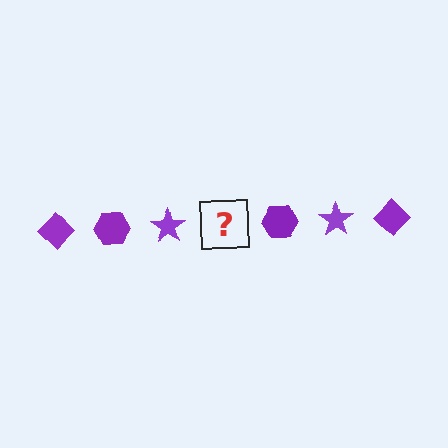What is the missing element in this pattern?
The missing element is a purple diamond.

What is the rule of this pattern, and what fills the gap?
The rule is that the pattern cycles through diamond, hexagon, star shapes in purple. The gap should be filled with a purple diamond.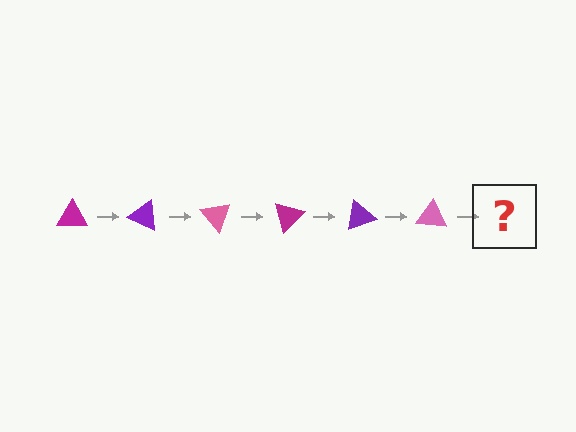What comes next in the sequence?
The next element should be a magenta triangle, rotated 150 degrees from the start.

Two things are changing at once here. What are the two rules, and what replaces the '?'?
The two rules are that it rotates 25 degrees each step and the color cycles through magenta, purple, and pink. The '?' should be a magenta triangle, rotated 150 degrees from the start.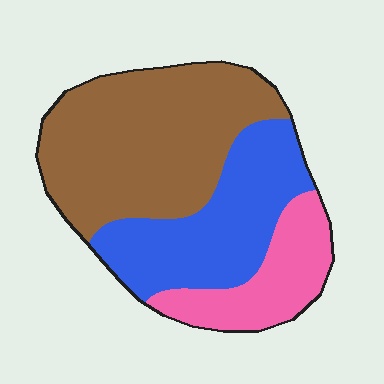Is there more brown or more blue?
Brown.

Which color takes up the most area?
Brown, at roughly 50%.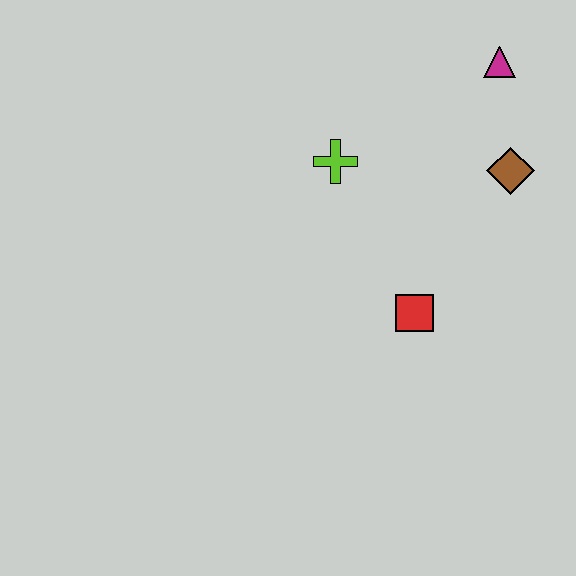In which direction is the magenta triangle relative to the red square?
The magenta triangle is above the red square.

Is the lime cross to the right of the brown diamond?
No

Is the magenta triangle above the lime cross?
Yes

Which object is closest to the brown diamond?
The magenta triangle is closest to the brown diamond.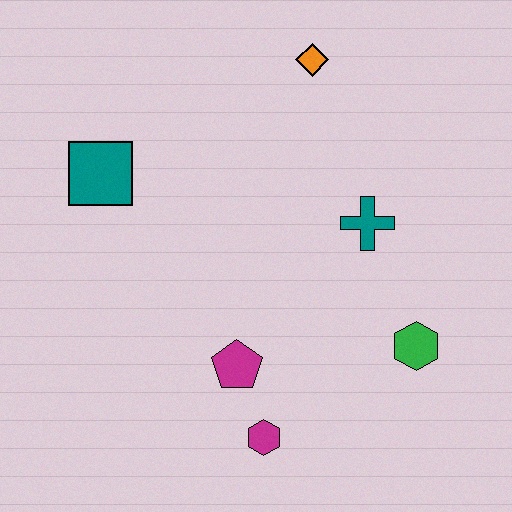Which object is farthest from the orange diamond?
The magenta hexagon is farthest from the orange diamond.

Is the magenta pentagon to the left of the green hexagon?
Yes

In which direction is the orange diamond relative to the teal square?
The orange diamond is to the right of the teal square.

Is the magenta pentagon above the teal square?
No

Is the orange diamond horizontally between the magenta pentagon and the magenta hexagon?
No